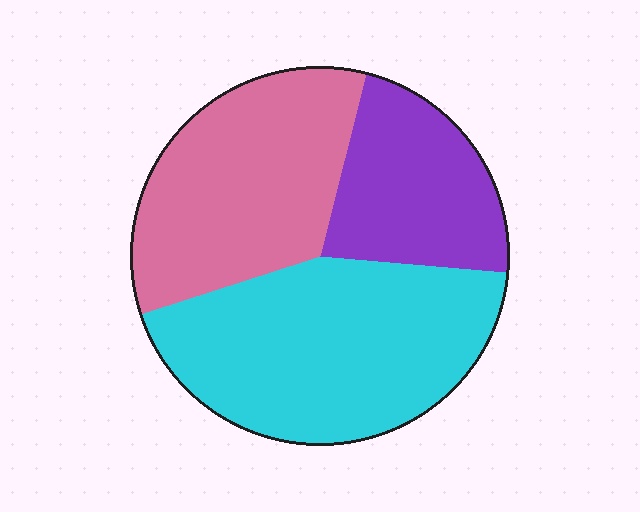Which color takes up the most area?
Cyan, at roughly 45%.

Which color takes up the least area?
Purple, at roughly 20%.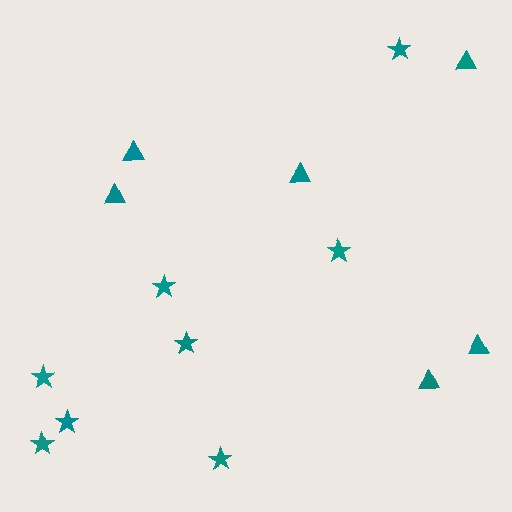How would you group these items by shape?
There are 2 groups: one group of stars (8) and one group of triangles (6).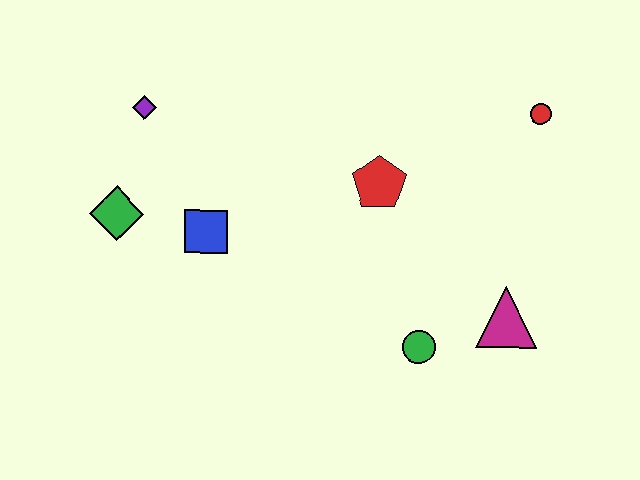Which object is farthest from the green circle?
The purple diamond is farthest from the green circle.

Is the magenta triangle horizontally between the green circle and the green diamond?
No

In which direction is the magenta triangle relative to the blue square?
The magenta triangle is to the right of the blue square.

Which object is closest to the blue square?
The green diamond is closest to the blue square.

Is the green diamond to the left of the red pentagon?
Yes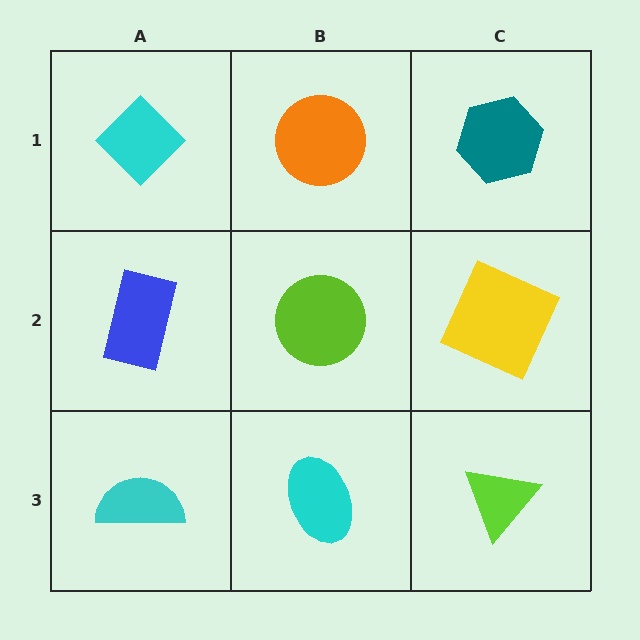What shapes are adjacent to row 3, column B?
A lime circle (row 2, column B), a cyan semicircle (row 3, column A), a lime triangle (row 3, column C).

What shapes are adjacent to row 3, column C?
A yellow square (row 2, column C), a cyan ellipse (row 3, column B).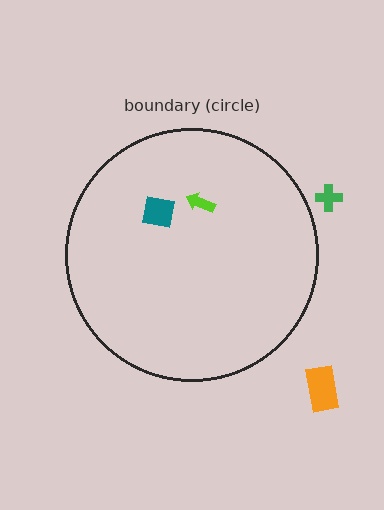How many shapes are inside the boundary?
2 inside, 2 outside.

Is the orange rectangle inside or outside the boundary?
Outside.